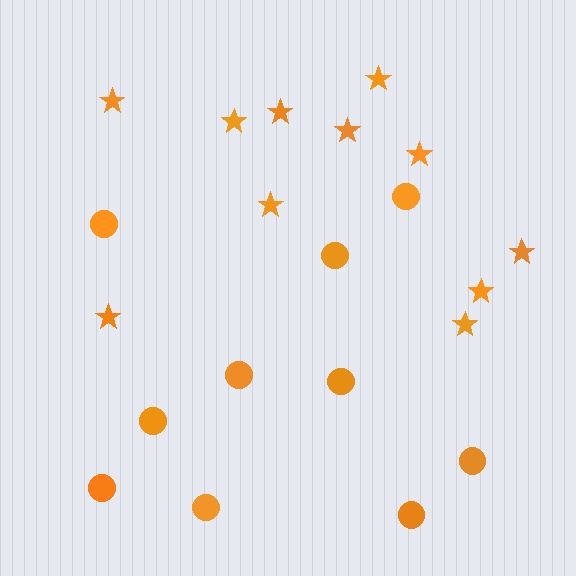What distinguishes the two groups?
There are 2 groups: one group of stars (11) and one group of circles (10).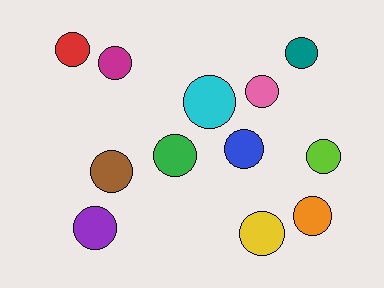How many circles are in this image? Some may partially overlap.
There are 12 circles.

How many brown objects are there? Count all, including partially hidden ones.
There is 1 brown object.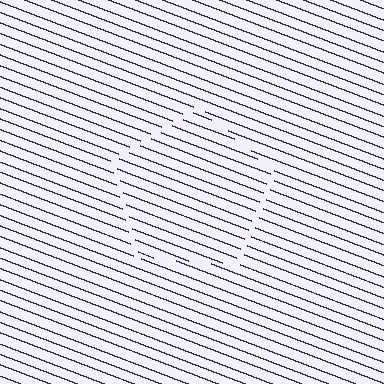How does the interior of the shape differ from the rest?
The interior of the shape contains the same grating, shifted by half a period — the contour is defined by the phase discontinuity where line-ends from the inner and outer gratings abut.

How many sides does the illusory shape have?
5 sides — the line-ends trace a pentagon.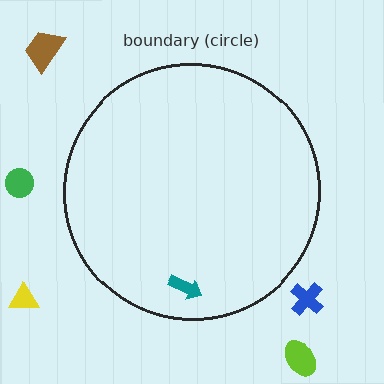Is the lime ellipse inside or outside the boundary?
Outside.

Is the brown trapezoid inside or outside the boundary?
Outside.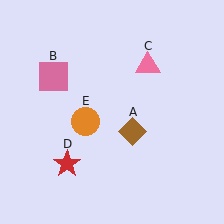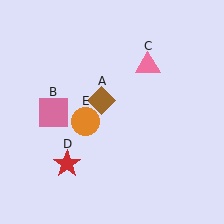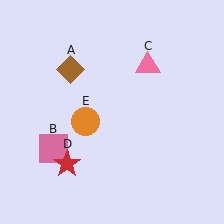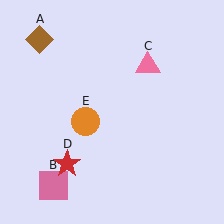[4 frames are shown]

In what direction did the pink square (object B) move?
The pink square (object B) moved down.